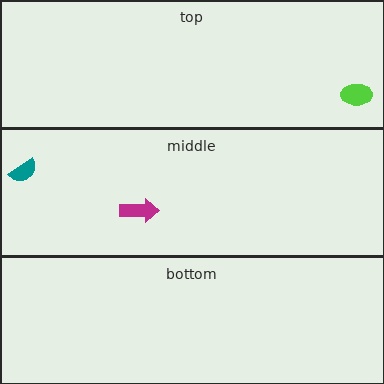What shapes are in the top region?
The lime ellipse.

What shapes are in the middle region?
The magenta arrow, the teal semicircle.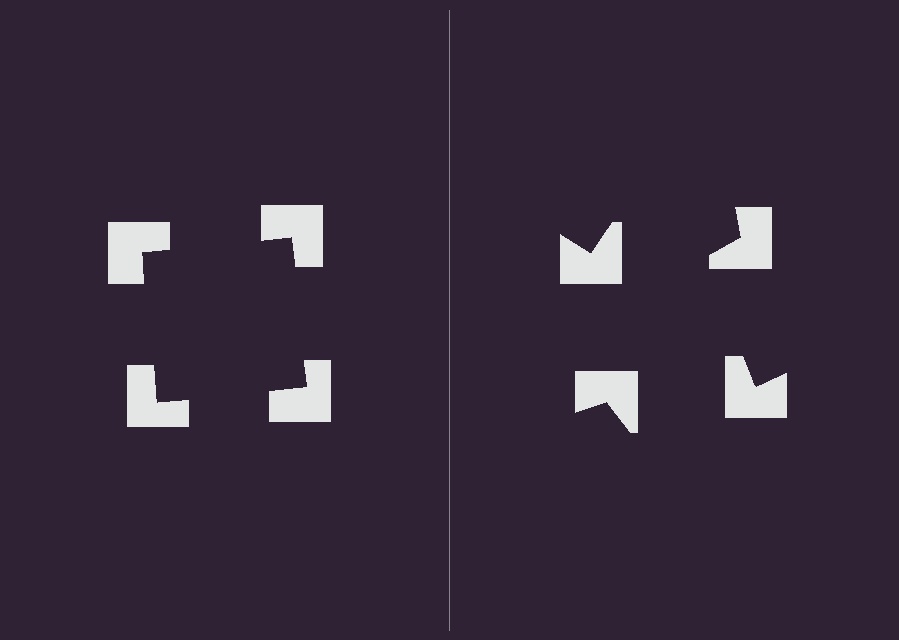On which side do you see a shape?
An illusory square appears on the left side. On the right side the wedge cuts are rotated, so no coherent shape forms.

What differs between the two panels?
The notched squares are positioned identically on both sides; only the wedge orientations differ. On the left they align to a square; on the right they are misaligned.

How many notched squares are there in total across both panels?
8 — 4 on each side.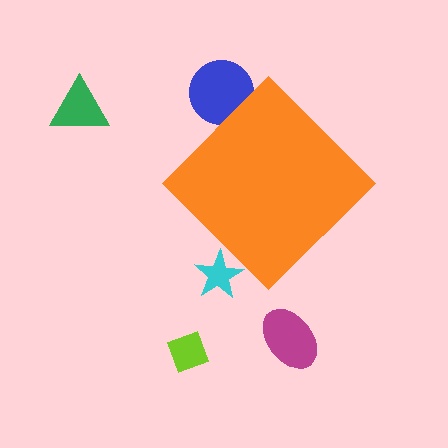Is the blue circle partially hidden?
Yes, the blue circle is partially hidden behind the orange diamond.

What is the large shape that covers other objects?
An orange diamond.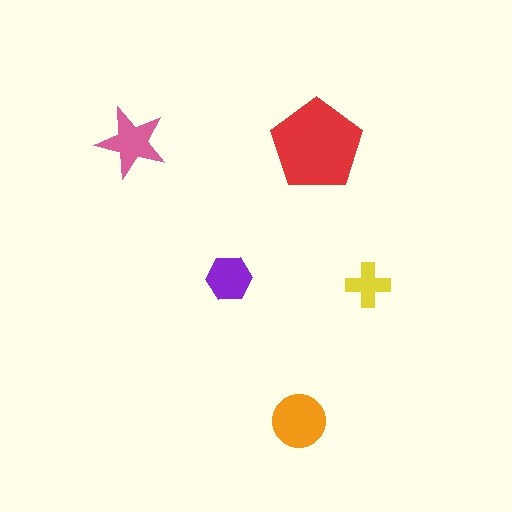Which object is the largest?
The red pentagon.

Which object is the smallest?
The yellow cross.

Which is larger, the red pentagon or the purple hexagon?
The red pentagon.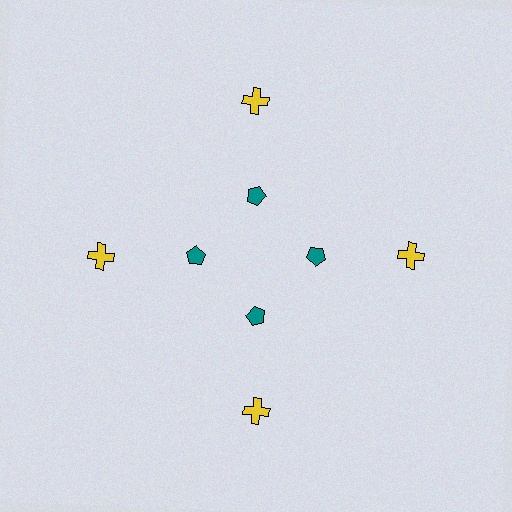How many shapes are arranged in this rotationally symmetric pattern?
There are 8 shapes, arranged in 4 groups of 2.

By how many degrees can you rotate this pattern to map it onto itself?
The pattern maps onto itself every 90 degrees of rotation.